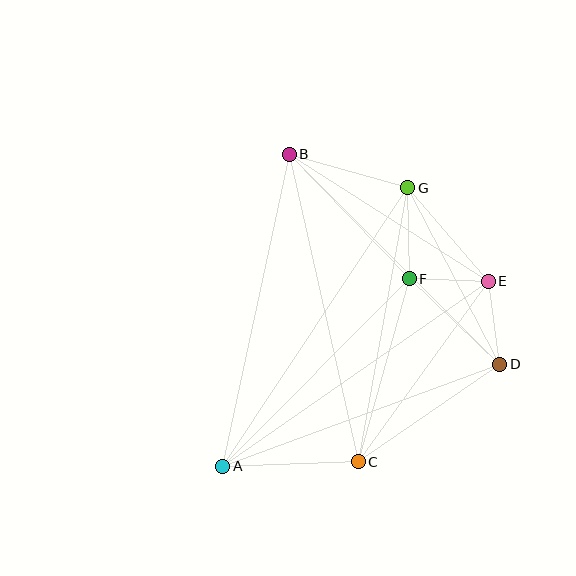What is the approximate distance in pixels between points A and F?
The distance between A and F is approximately 264 pixels.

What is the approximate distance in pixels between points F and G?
The distance between F and G is approximately 91 pixels.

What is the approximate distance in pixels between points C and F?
The distance between C and F is approximately 190 pixels.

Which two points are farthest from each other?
Points A and G are farthest from each other.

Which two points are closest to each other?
Points E and F are closest to each other.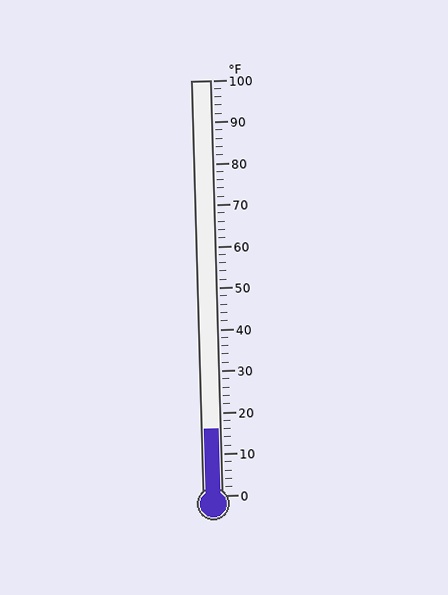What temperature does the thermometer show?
The thermometer shows approximately 16°F.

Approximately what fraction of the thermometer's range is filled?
The thermometer is filled to approximately 15% of its range.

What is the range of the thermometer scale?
The thermometer scale ranges from 0°F to 100°F.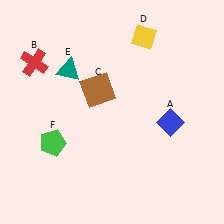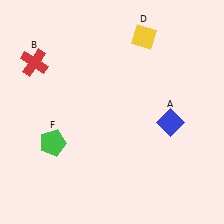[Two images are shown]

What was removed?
The teal triangle (E), the brown square (C) were removed in Image 2.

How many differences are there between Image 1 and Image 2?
There are 2 differences between the two images.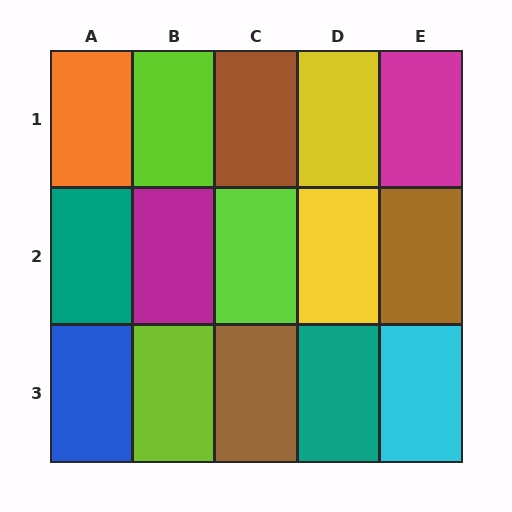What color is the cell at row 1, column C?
Brown.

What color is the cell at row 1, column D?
Yellow.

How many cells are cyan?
1 cell is cyan.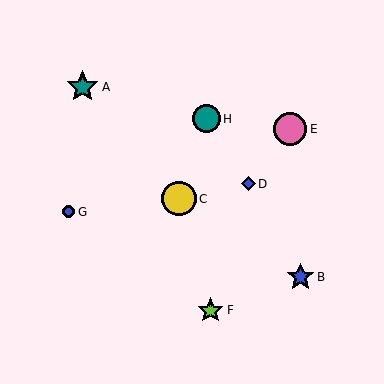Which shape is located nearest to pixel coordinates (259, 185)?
The blue diamond (labeled D) at (248, 184) is nearest to that location.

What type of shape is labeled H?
Shape H is a teal circle.